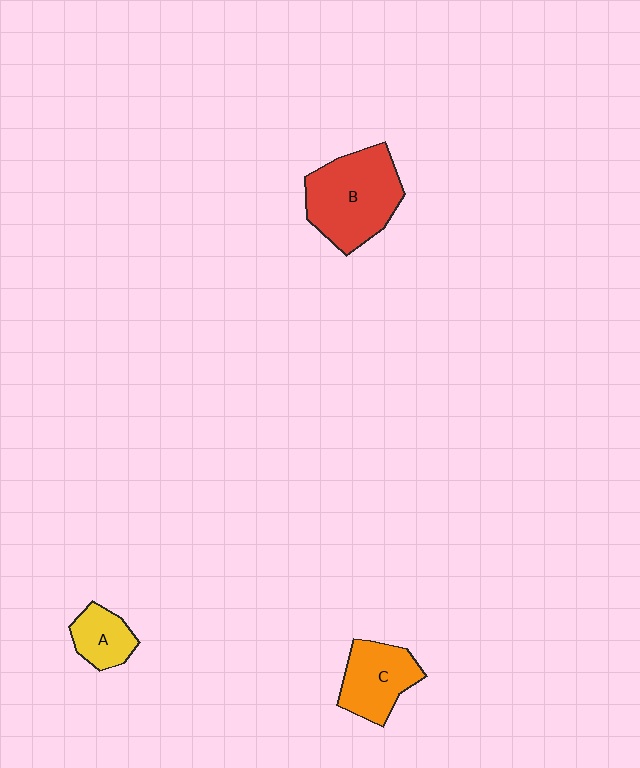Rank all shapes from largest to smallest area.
From largest to smallest: B (red), C (orange), A (yellow).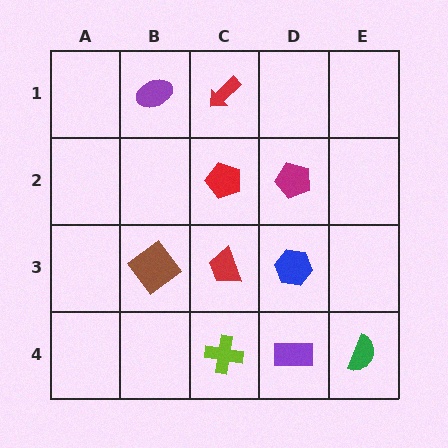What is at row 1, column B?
A purple ellipse.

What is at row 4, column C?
A lime cross.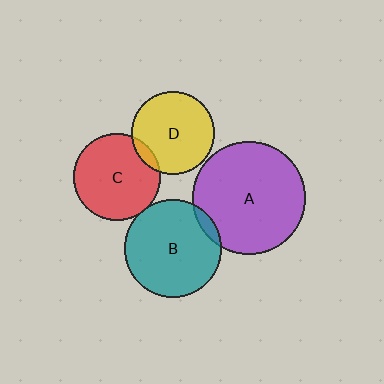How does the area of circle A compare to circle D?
Approximately 1.8 times.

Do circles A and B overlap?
Yes.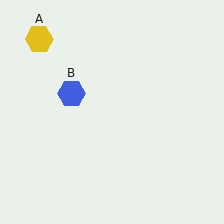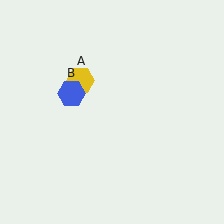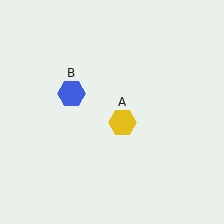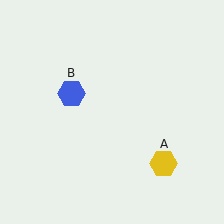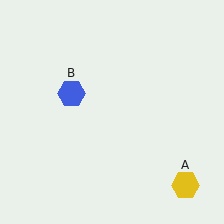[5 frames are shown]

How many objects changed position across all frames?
1 object changed position: yellow hexagon (object A).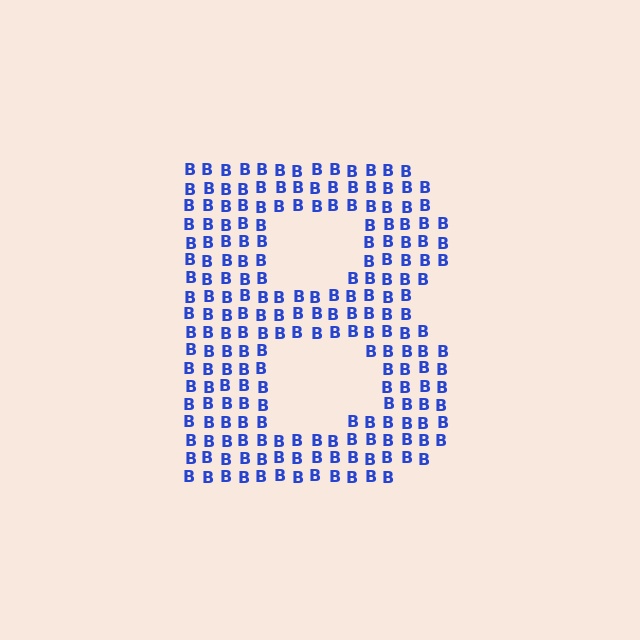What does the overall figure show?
The overall figure shows the letter B.